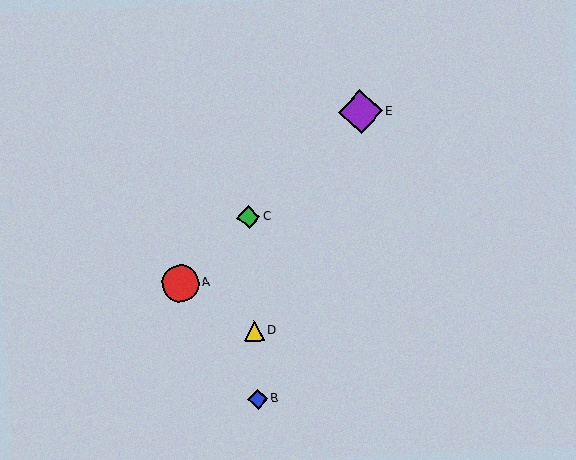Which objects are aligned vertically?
Objects B, C, D are aligned vertically.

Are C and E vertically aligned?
No, C is at x≈249 and E is at x≈361.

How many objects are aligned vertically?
3 objects (B, C, D) are aligned vertically.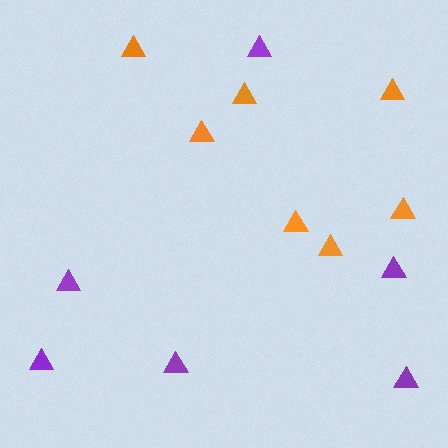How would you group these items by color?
There are 2 groups: one group of orange triangles (7) and one group of purple triangles (6).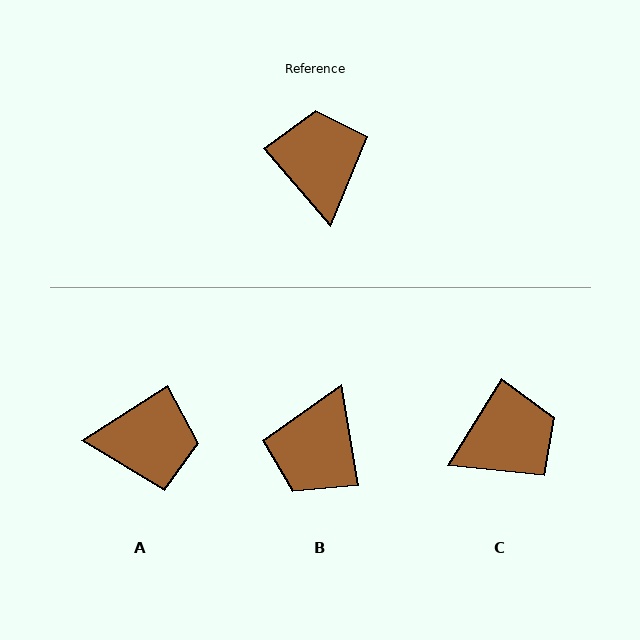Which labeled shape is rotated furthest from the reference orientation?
B, about 148 degrees away.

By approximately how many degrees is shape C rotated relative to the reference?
Approximately 73 degrees clockwise.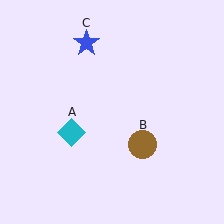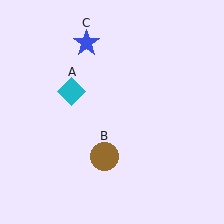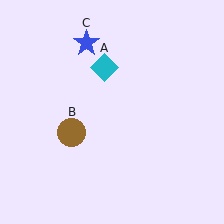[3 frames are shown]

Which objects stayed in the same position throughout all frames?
Blue star (object C) remained stationary.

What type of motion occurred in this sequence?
The cyan diamond (object A), brown circle (object B) rotated clockwise around the center of the scene.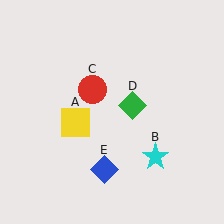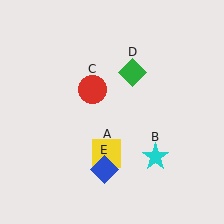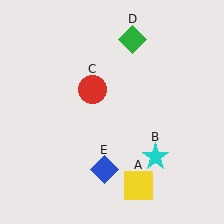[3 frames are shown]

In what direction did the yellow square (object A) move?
The yellow square (object A) moved down and to the right.